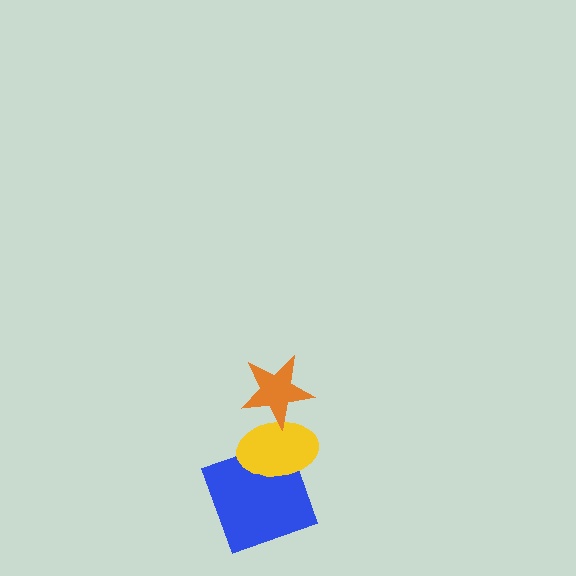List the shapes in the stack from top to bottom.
From top to bottom: the orange star, the yellow ellipse, the blue square.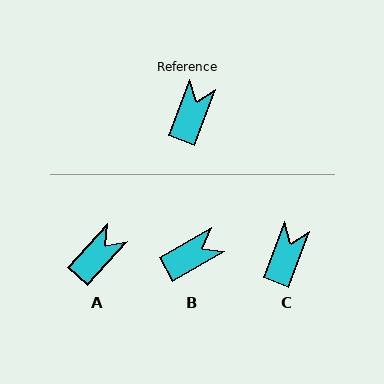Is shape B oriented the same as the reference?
No, it is off by about 40 degrees.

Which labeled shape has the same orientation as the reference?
C.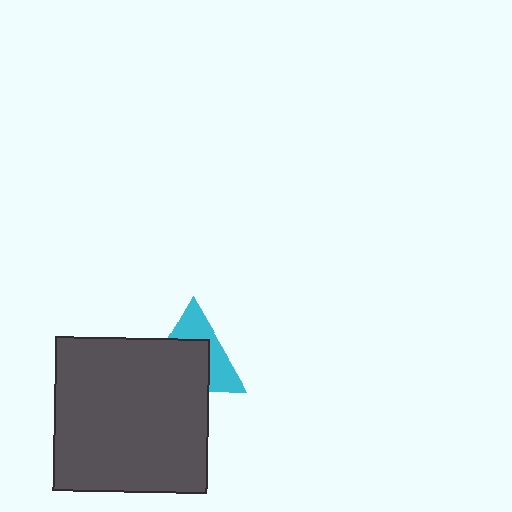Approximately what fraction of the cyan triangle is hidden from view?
Roughly 57% of the cyan triangle is hidden behind the dark gray square.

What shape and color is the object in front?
The object in front is a dark gray square.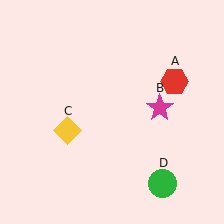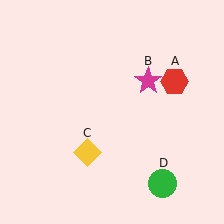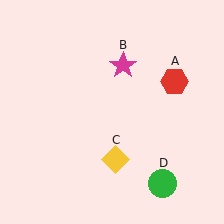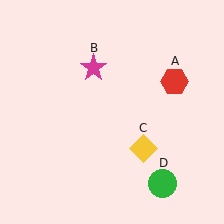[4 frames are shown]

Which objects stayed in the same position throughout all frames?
Red hexagon (object A) and green circle (object D) remained stationary.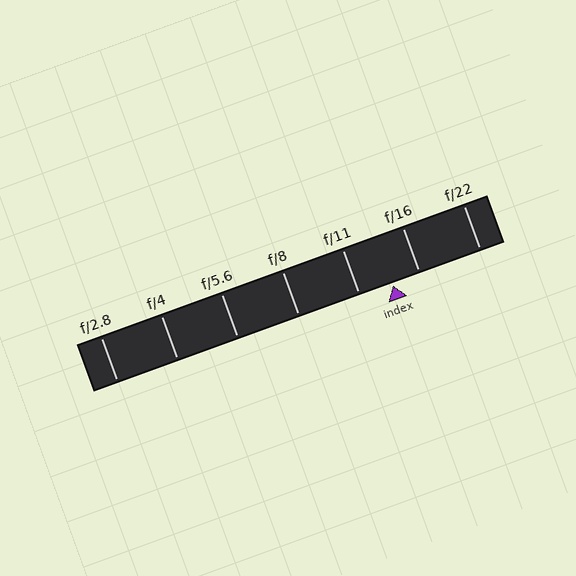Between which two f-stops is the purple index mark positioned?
The index mark is between f/11 and f/16.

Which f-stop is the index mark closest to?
The index mark is closest to f/16.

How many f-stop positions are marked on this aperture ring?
There are 7 f-stop positions marked.